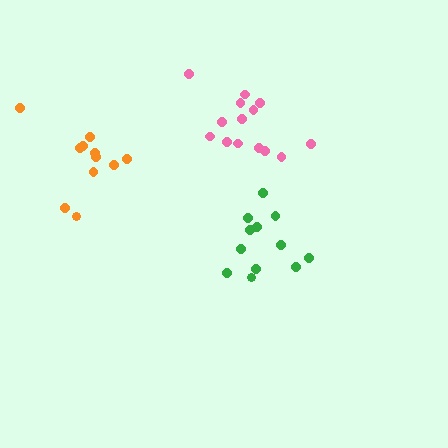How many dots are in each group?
Group 1: 13 dots, Group 2: 11 dots, Group 3: 14 dots (38 total).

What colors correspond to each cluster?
The clusters are colored: green, orange, pink.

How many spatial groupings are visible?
There are 3 spatial groupings.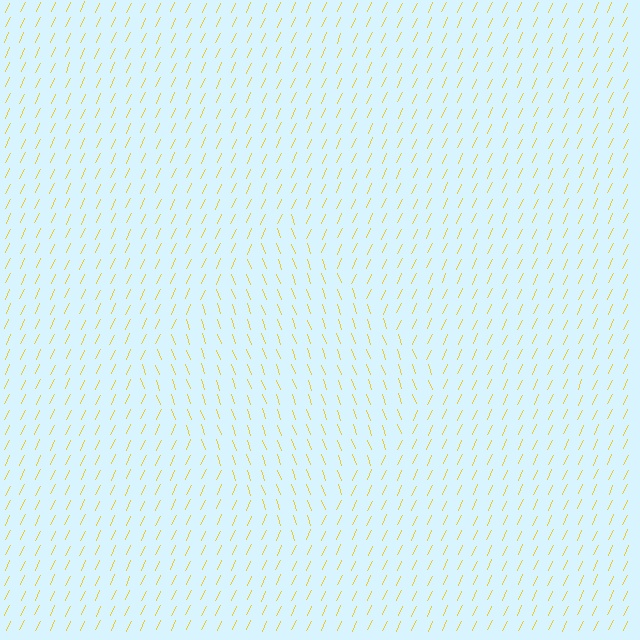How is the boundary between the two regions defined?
The boundary is defined purely by a change in line orientation (approximately 45 degrees difference). All lines are the same color and thickness.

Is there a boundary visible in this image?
Yes, there is a texture boundary formed by a change in line orientation.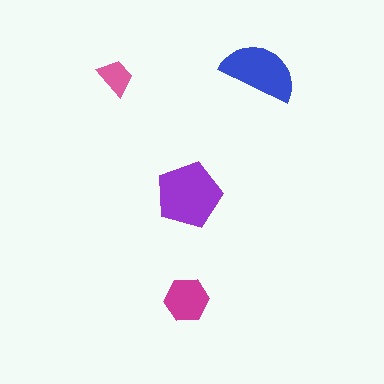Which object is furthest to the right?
The blue semicircle is rightmost.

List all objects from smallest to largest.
The pink trapezoid, the magenta hexagon, the blue semicircle, the purple pentagon.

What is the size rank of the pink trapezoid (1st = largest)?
4th.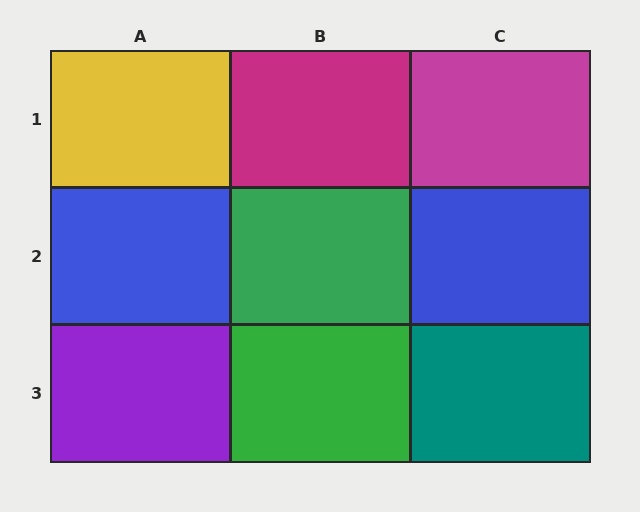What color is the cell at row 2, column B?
Green.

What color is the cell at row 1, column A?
Yellow.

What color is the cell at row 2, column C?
Blue.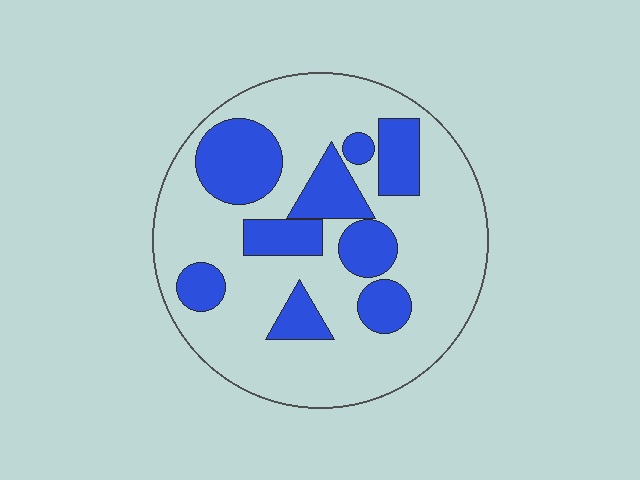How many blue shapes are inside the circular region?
9.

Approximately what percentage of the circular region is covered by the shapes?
Approximately 30%.